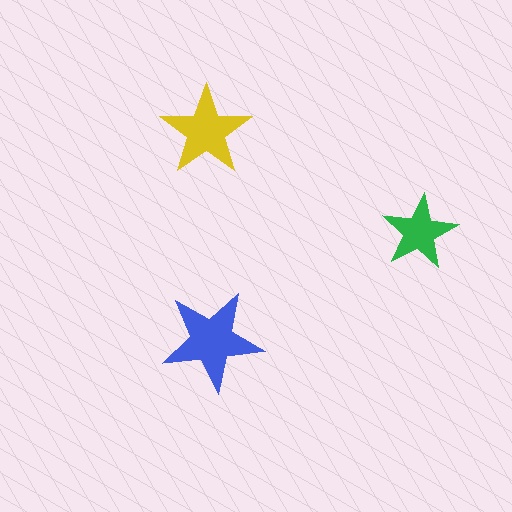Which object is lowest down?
The blue star is bottommost.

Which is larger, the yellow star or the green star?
The yellow one.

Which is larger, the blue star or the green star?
The blue one.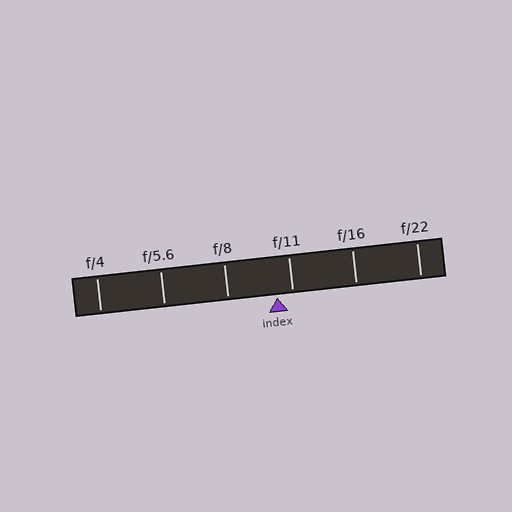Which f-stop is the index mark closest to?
The index mark is closest to f/11.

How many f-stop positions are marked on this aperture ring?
There are 6 f-stop positions marked.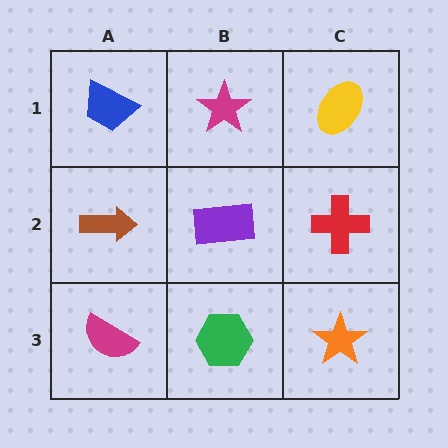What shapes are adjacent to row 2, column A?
A blue trapezoid (row 1, column A), a magenta semicircle (row 3, column A), a purple rectangle (row 2, column B).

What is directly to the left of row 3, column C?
A green hexagon.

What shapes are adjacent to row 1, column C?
A red cross (row 2, column C), a magenta star (row 1, column B).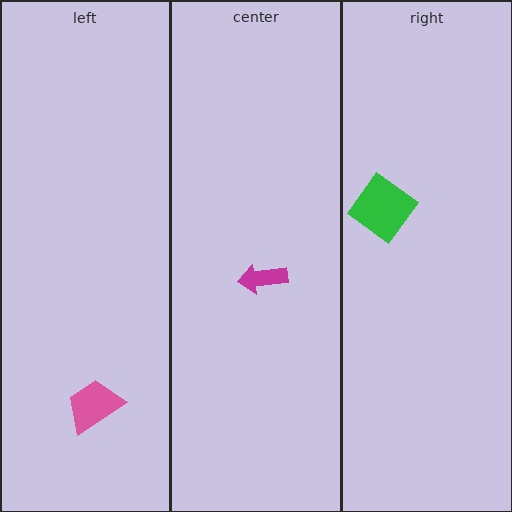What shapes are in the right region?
The green diamond.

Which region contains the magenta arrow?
The center region.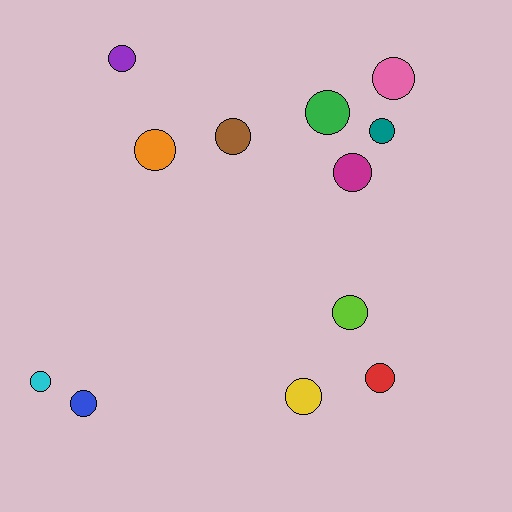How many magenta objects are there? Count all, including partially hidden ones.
There is 1 magenta object.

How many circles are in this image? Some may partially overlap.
There are 12 circles.